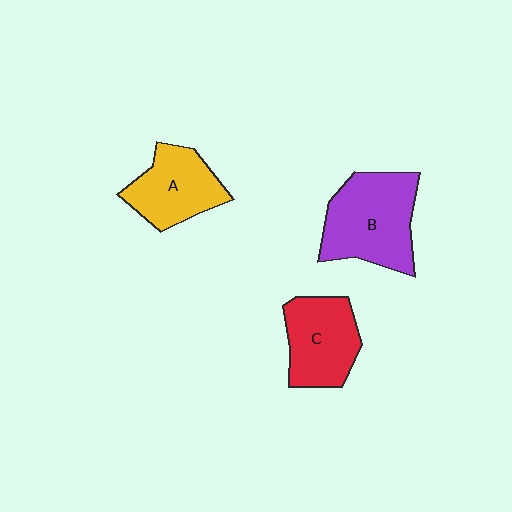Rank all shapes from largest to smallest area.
From largest to smallest: B (purple), C (red), A (yellow).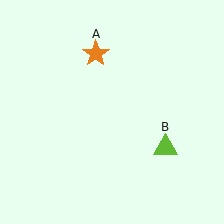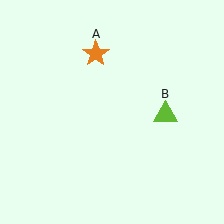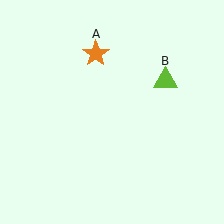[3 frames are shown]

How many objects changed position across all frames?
1 object changed position: lime triangle (object B).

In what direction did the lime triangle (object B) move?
The lime triangle (object B) moved up.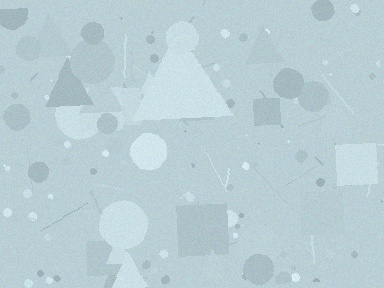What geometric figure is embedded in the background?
A triangle is embedded in the background.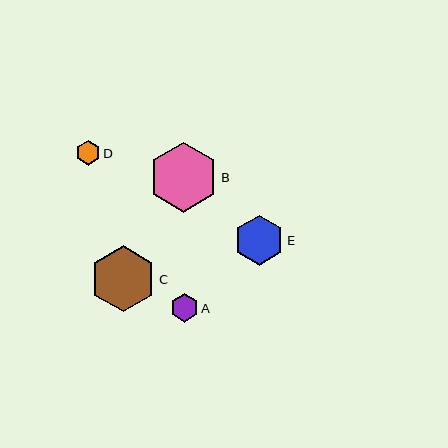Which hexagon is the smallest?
Hexagon D is the smallest with a size of approximately 24 pixels.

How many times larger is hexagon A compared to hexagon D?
Hexagon A is approximately 1.2 times the size of hexagon D.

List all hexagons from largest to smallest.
From largest to smallest: B, C, E, A, D.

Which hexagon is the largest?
Hexagon B is the largest with a size of approximately 70 pixels.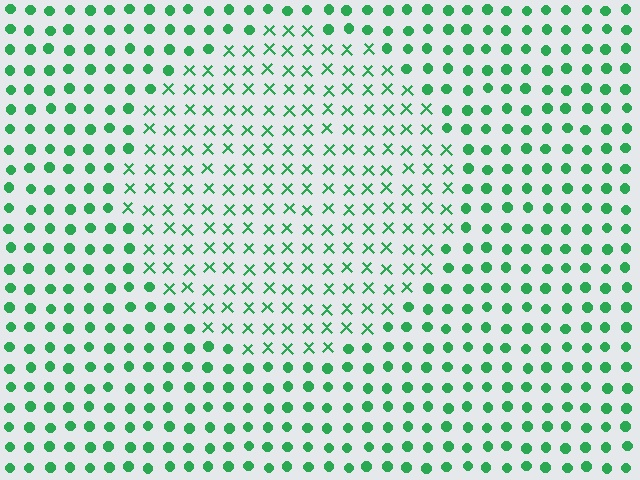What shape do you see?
I see a circle.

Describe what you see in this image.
The image is filled with small green elements arranged in a uniform grid. A circle-shaped region contains X marks, while the surrounding area contains circles. The boundary is defined purely by the change in element shape.